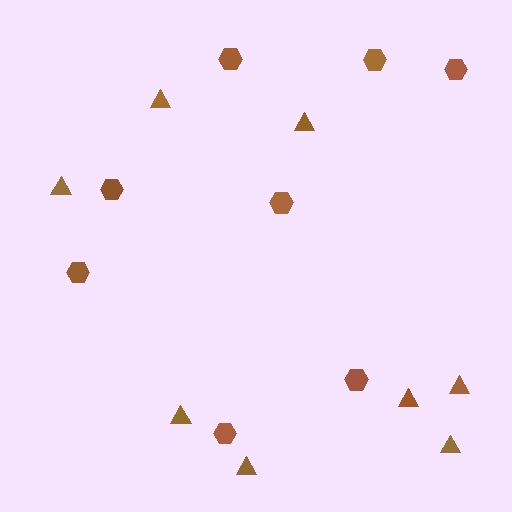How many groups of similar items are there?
There are 2 groups: one group of hexagons (8) and one group of triangles (8).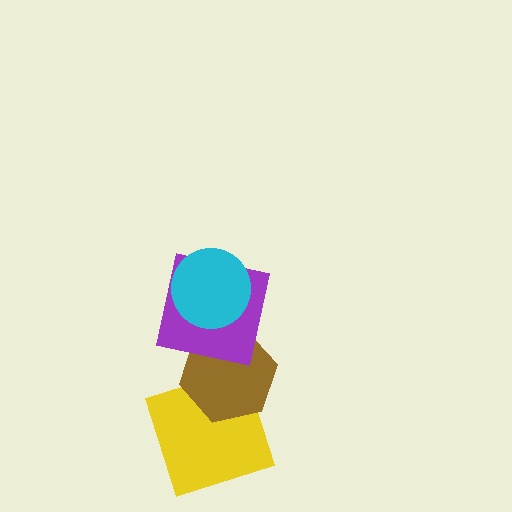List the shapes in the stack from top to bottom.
From top to bottom: the cyan circle, the purple square, the brown hexagon, the yellow square.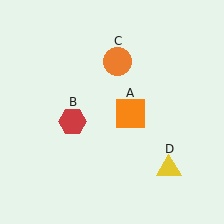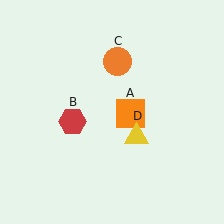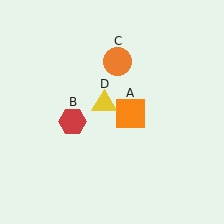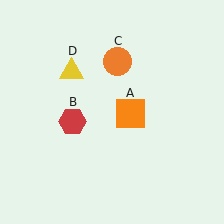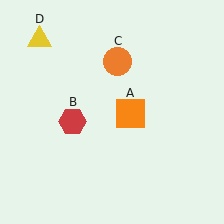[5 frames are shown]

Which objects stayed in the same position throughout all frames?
Orange square (object A) and red hexagon (object B) and orange circle (object C) remained stationary.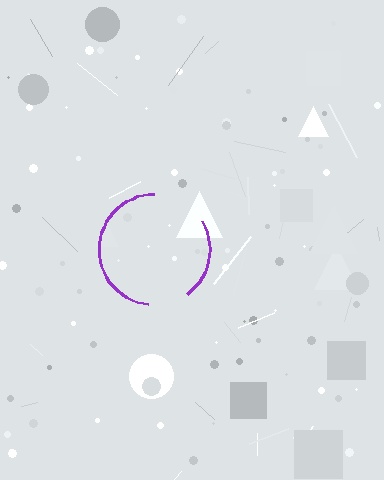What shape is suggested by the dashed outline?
The dashed outline suggests a circle.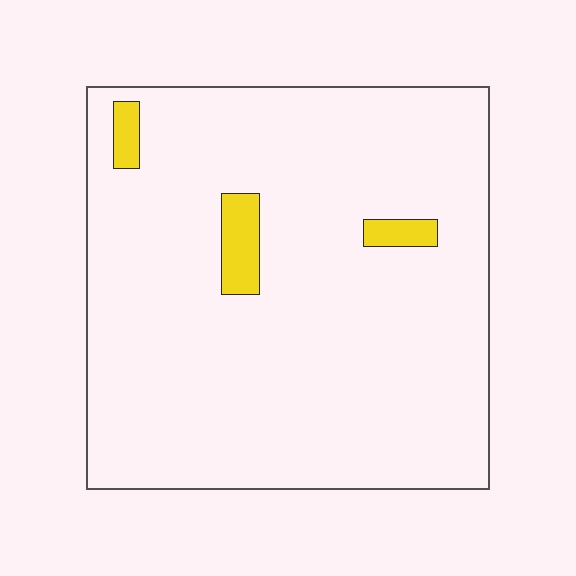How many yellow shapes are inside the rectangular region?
3.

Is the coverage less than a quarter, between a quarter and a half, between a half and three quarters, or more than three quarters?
Less than a quarter.